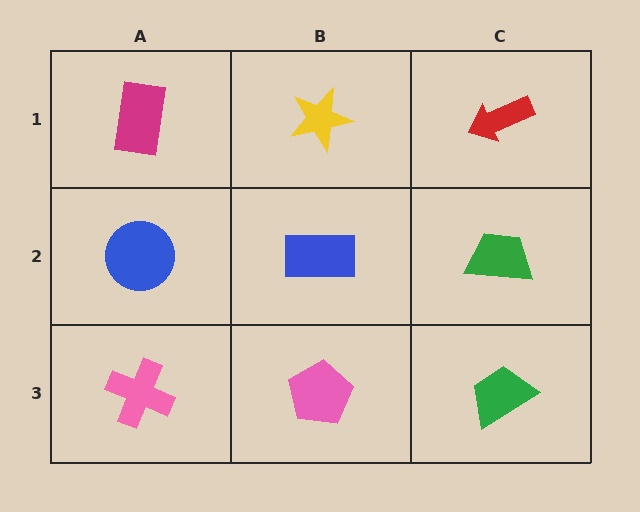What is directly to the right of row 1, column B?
A red arrow.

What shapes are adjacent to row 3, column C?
A green trapezoid (row 2, column C), a pink pentagon (row 3, column B).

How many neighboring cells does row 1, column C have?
2.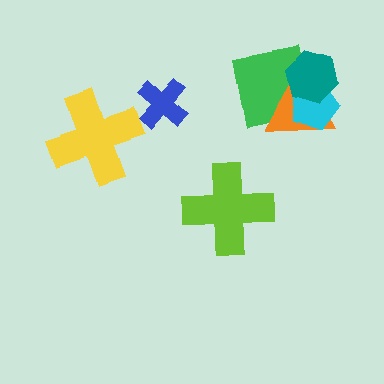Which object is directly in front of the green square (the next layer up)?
The orange triangle is directly in front of the green square.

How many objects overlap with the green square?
3 objects overlap with the green square.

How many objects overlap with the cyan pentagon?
3 objects overlap with the cyan pentagon.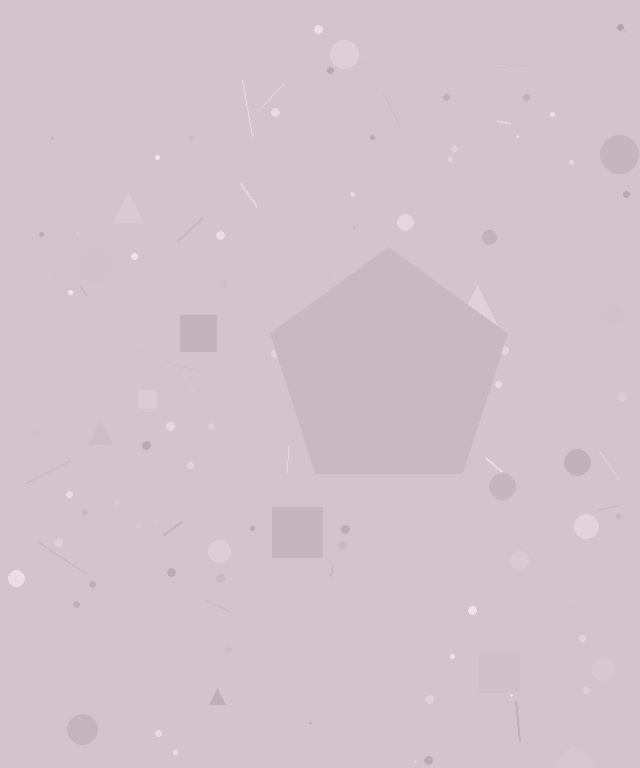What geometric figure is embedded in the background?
A pentagon is embedded in the background.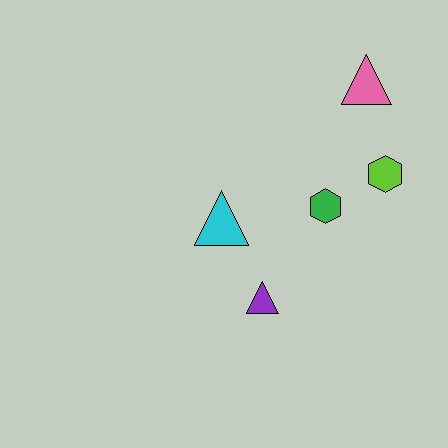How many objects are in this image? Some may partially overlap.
There are 5 objects.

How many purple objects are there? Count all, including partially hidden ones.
There is 1 purple object.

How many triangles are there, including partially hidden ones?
There are 3 triangles.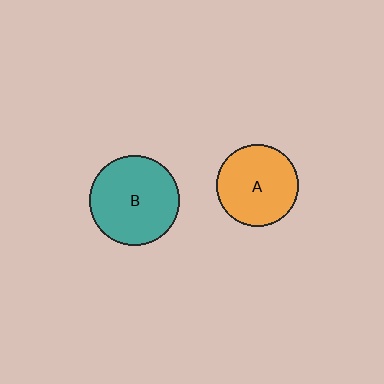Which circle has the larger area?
Circle B (teal).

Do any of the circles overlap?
No, none of the circles overlap.